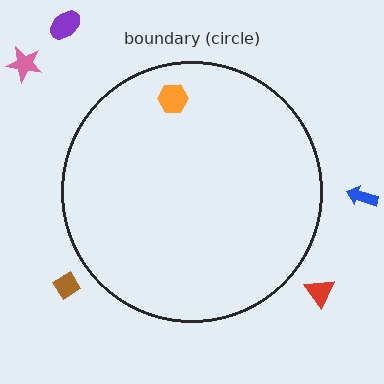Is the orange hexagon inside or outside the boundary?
Inside.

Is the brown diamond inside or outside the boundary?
Outside.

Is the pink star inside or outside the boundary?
Outside.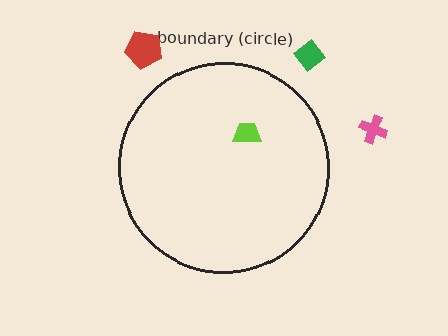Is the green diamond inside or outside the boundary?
Outside.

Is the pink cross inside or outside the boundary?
Outside.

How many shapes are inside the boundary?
1 inside, 3 outside.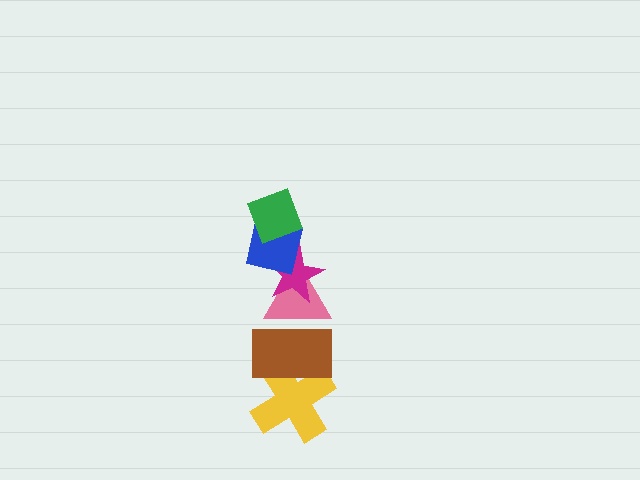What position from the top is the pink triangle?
The pink triangle is 4th from the top.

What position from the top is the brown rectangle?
The brown rectangle is 5th from the top.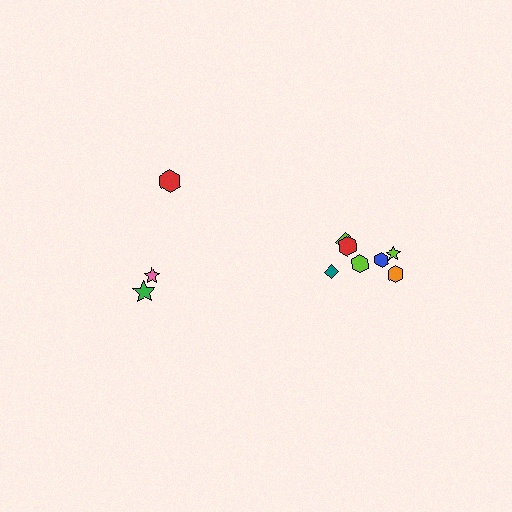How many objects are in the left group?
There are 3 objects.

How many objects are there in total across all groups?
There are 10 objects.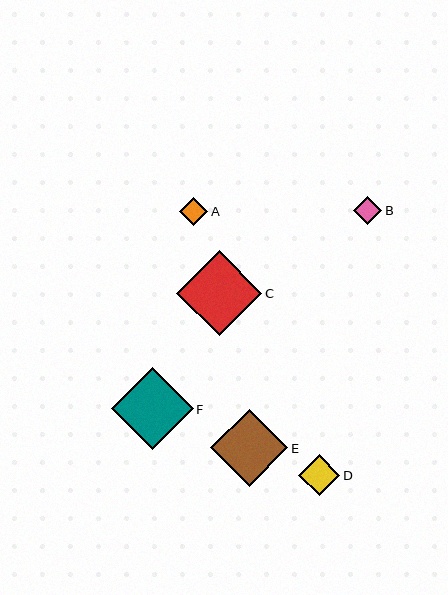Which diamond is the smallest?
Diamond B is the smallest with a size of approximately 28 pixels.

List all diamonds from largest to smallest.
From largest to smallest: C, F, E, D, A, B.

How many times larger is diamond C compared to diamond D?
Diamond C is approximately 2.1 times the size of diamond D.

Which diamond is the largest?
Diamond C is the largest with a size of approximately 85 pixels.